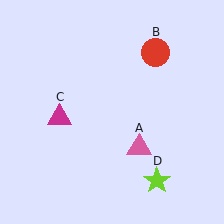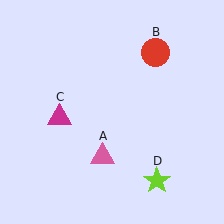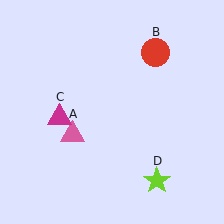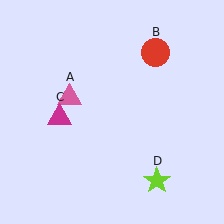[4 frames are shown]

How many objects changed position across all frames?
1 object changed position: pink triangle (object A).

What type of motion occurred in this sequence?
The pink triangle (object A) rotated clockwise around the center of the scene.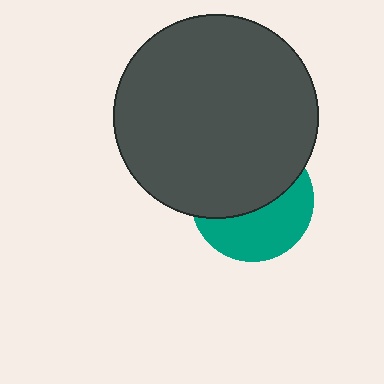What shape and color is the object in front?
The object in front is a dark gray circle.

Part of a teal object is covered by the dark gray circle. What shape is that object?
It is a circle.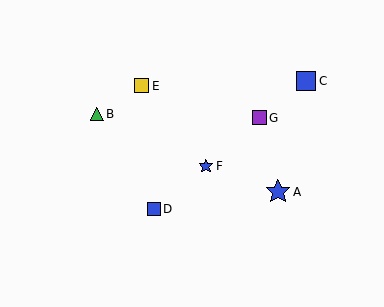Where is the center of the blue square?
The center of the blue square is at (154, 209).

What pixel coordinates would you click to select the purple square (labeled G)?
Click at (260, 118) to select the purple square G.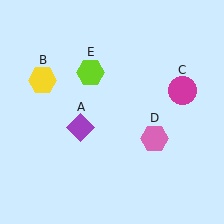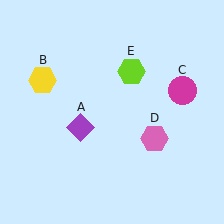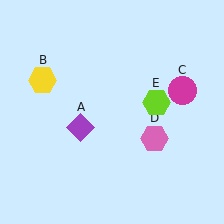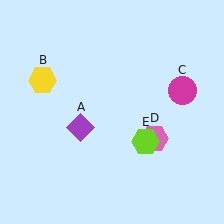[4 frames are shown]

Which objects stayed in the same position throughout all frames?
Purple diamond (object A) and yellow hexagon (object B) and magenta circle (object C) and pink hexagon (object D) remained stationary.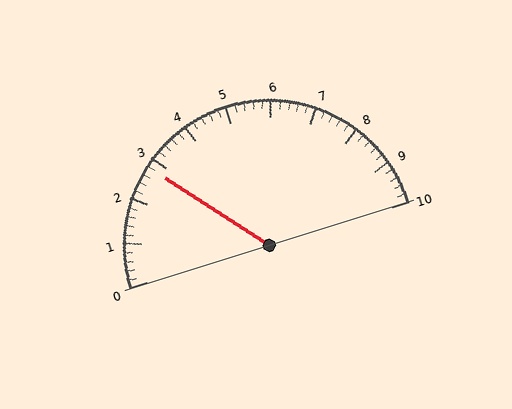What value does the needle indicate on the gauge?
The needle indicates approximately 2.8.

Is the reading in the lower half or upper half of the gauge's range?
The reading is in the lower half of the range (0 to 10).